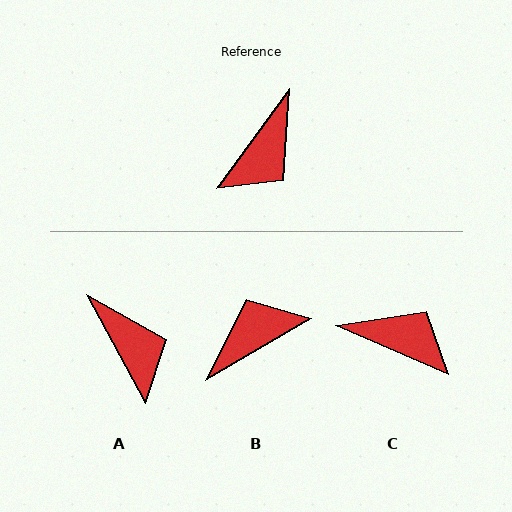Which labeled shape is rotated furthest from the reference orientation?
B, about 157 degrees away.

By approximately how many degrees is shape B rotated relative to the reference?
Approximately 157 degrees counter-clockwise.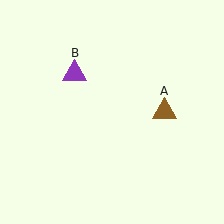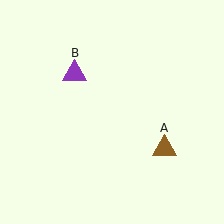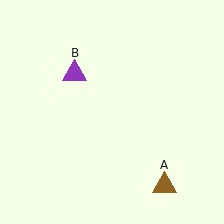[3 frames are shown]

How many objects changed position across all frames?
1 object changed position: brown triangle (object A).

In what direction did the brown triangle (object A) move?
The brown triangle (object A) moved down.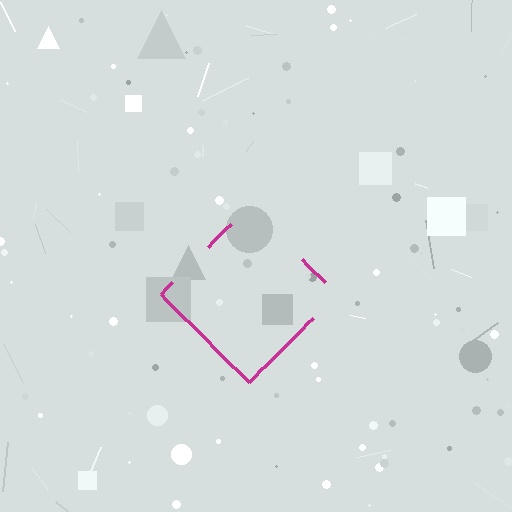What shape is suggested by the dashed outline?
The dashed outline suggests a diamond.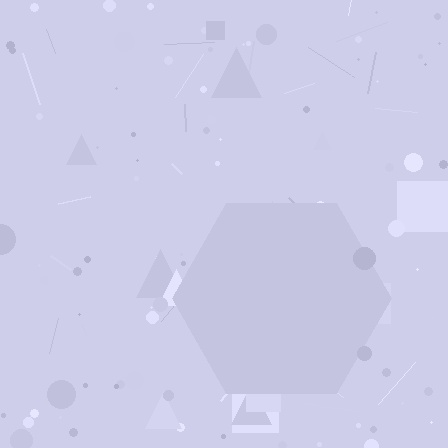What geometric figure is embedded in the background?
A hexagon is embedded in the background.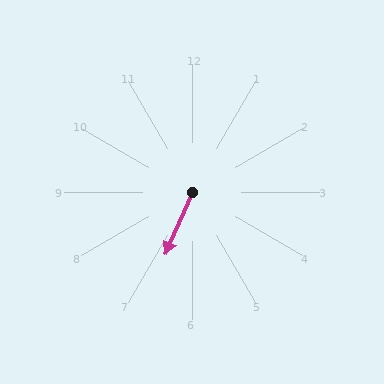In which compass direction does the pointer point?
Southwest.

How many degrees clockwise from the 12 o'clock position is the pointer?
Approximately 203 degrees.